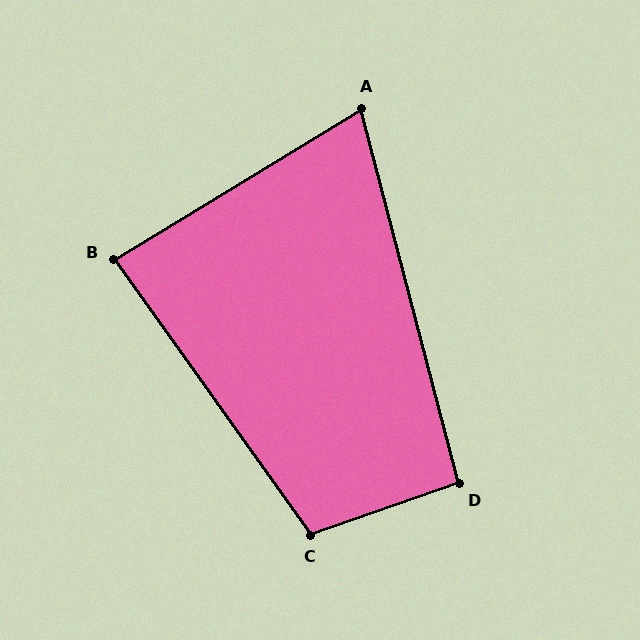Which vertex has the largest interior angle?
C, at approximately 107 degrees.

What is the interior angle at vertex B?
Approximately 86 degrees (approximately right).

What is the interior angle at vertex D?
Approximately 94 degrees (approximately right).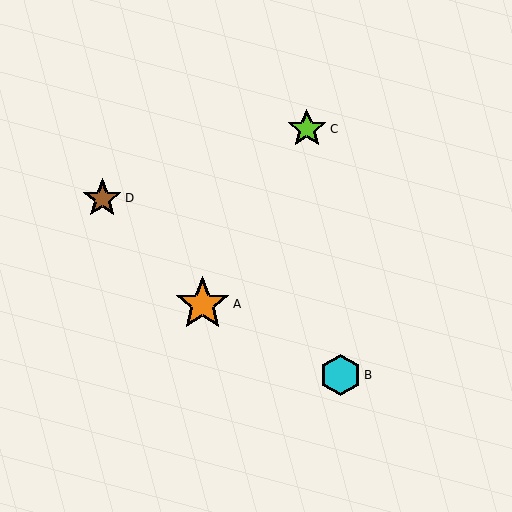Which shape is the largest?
The orange star (labeled A) is the largest.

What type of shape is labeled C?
Shape C is a lime star.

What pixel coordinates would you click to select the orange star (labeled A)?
Click at (203, 304) to select the orange star A.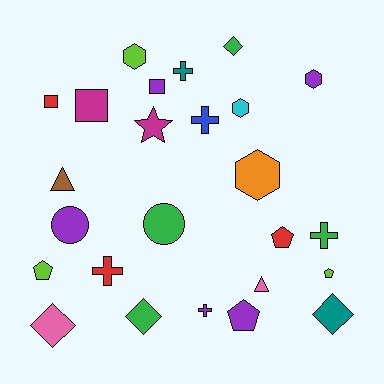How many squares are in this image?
There are 3 squares.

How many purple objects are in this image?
There are 5 purple objects.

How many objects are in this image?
There are 25 objects.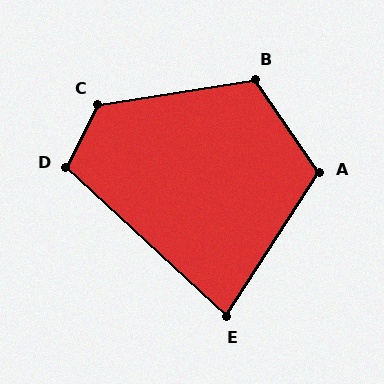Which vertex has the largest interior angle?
C, at approximately 126 degrees.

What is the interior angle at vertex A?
Approximately 112 degrees (obtuse).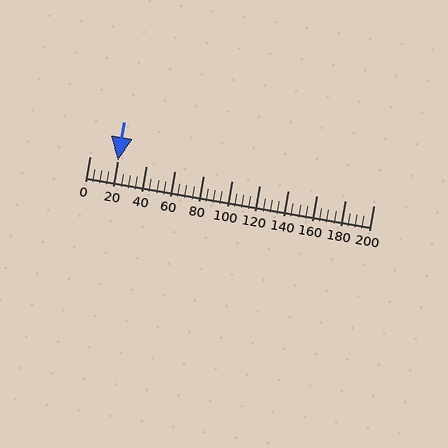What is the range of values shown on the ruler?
The ruler shows values from 0 to 200.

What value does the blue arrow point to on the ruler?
The blue arrow points to approximately 20.